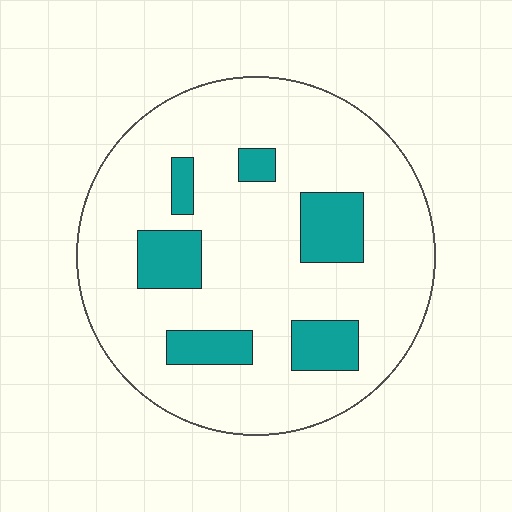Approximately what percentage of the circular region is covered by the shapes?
Approximately 15%.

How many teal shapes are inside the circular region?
6.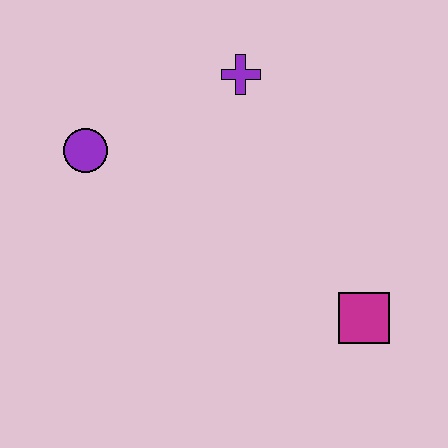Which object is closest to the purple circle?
The purple cross is closest to the purple circle.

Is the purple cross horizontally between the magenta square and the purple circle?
Yes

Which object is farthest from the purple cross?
The magenta square is farthest from the purple cross.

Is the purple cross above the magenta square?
Yes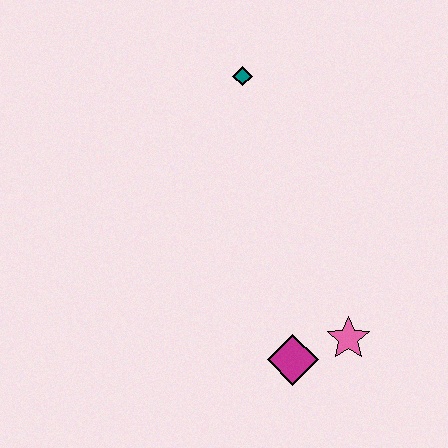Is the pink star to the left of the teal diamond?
No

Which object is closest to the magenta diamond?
The pink star is closest to the magenta diamond.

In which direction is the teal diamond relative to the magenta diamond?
The teal diamond is above the magenta diamond.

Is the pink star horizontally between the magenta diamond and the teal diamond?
No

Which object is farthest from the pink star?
The teal diamond is farthest from the pink star.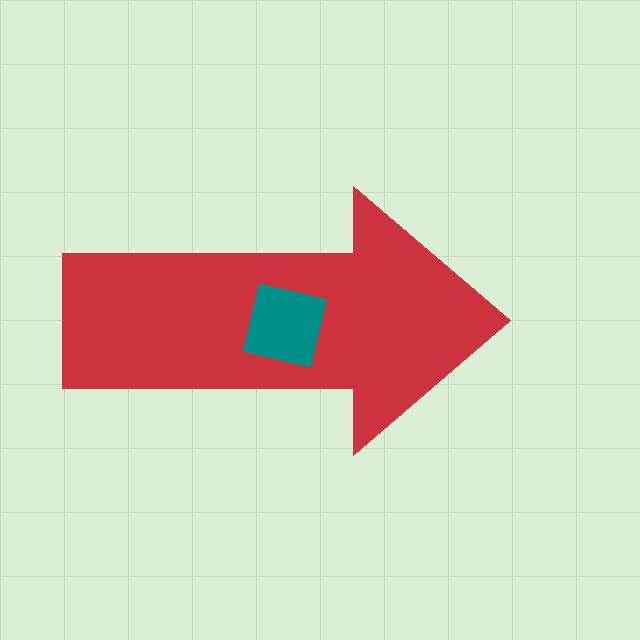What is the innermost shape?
The teal square.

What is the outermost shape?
The red arrow.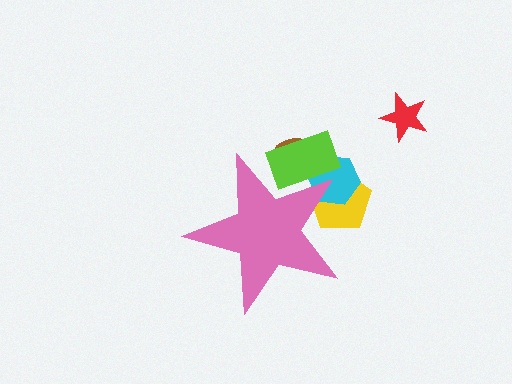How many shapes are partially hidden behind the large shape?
4 shapes are partially hidden.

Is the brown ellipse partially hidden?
Yes, the brown ellipse is partially hidden behind the pink star.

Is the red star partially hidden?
No, the red star is fully visible.